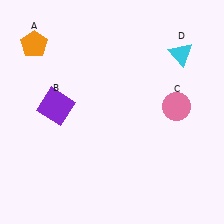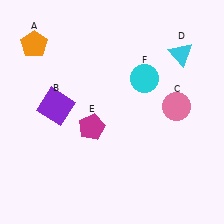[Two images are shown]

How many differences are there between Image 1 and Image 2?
There are 2 differences between the two images.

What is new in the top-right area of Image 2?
A cyan circle (F) was added in the top-right area of Image 2.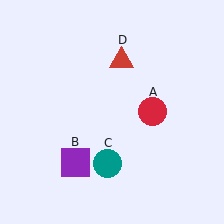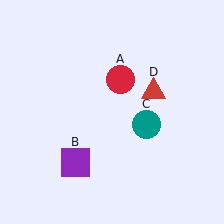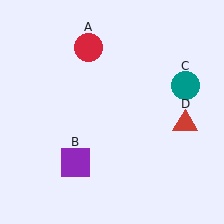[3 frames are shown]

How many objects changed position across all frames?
3 objects changed position: red circle (object A), teal circle (object C), red triangle (object D).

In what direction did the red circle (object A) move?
The red circle (object A) moved up and to the left.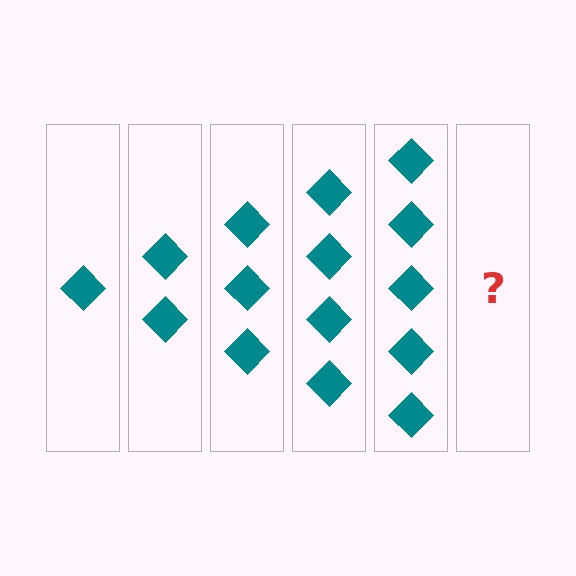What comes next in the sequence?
The next element should be 6 diamonds.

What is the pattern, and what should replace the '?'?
The pattern is that each step adds one more diamond. The '?' should be 6 diamonds.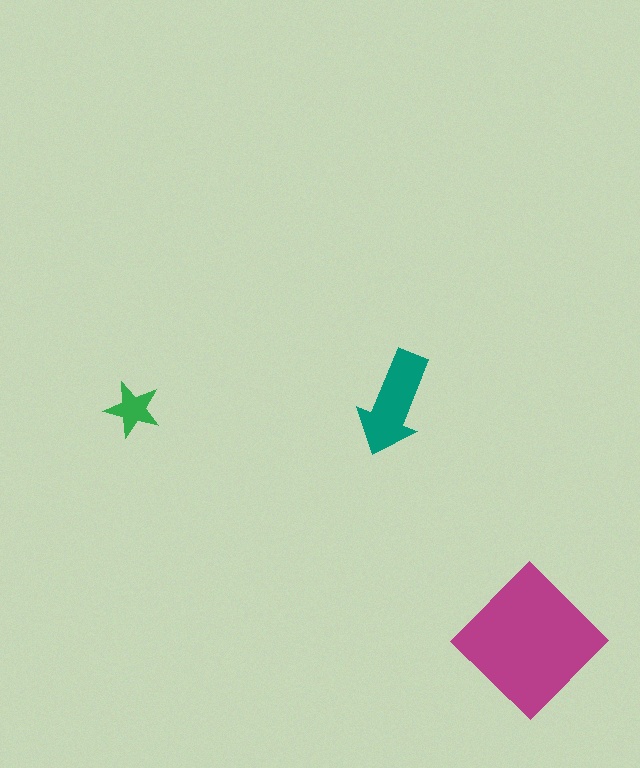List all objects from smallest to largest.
The green star, the teal arrow, the magenta diamond.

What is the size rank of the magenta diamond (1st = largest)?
1st.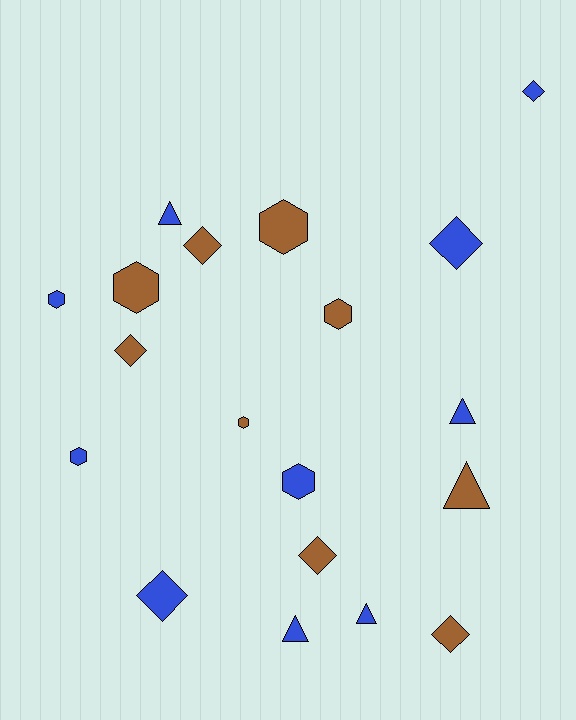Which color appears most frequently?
Blue, with 10 objects.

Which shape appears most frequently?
Hexagon, with 7 objects.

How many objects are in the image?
There are 19 objects.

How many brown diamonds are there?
There are 4 brown diamonds.